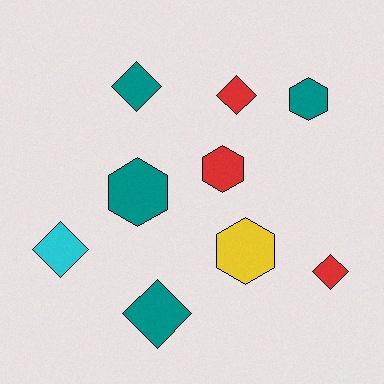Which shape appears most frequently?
Diamond, with 5 objects.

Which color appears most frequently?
Teal, with 4 objects.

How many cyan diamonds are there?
There is 1 cyan diamond.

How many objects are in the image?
There are 9 objects.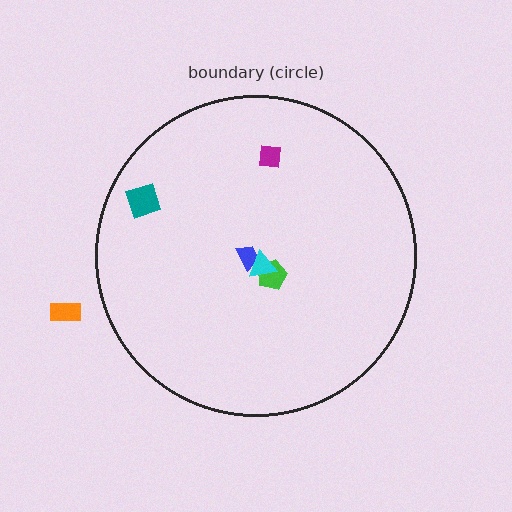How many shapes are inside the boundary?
5 inside, 1 outside.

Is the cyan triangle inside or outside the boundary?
Inside.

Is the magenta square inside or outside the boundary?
Inside.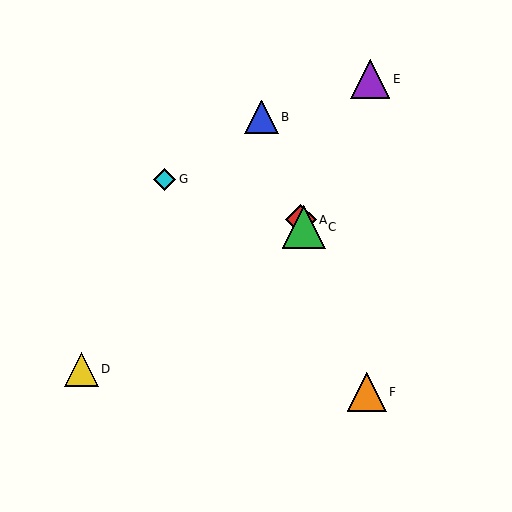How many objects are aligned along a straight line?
4 objects (A, B, C, F) are aligned along a straight line.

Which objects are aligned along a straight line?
Objects A, B, C, F are aligned along a straight line.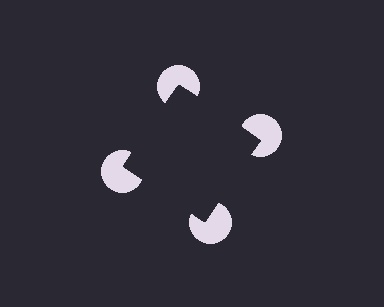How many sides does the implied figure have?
4 sides.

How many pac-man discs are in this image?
There are 4 — one at each vertex of the illusory square.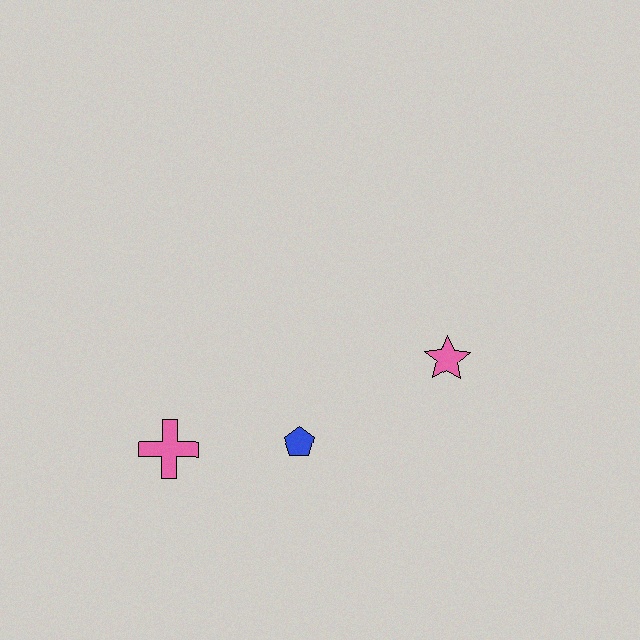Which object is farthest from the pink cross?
The pink star is farthest from the pink cross.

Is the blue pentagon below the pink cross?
No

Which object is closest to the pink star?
The blue pentagon is closest to the pink star.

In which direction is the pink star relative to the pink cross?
The pink star is to the right of the pink cross.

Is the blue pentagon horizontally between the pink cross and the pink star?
Yes